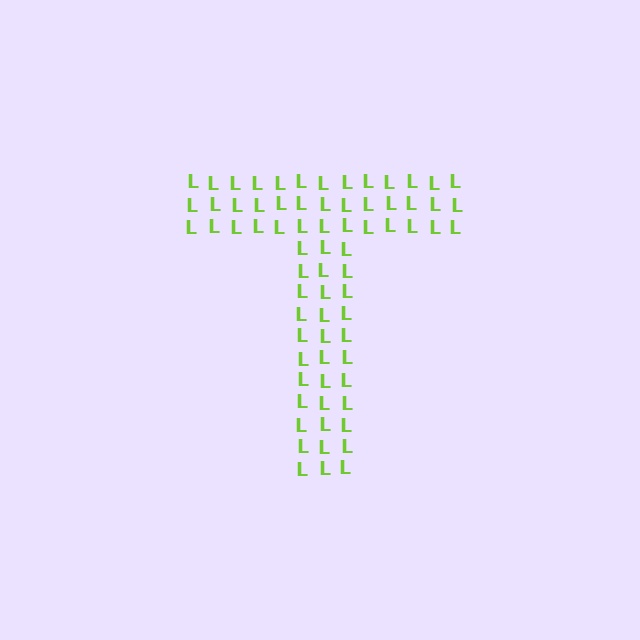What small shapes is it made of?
It is made of small letter L's.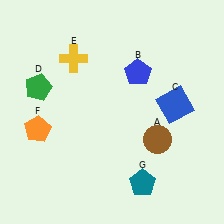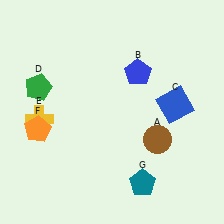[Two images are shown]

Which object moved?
The yellow cross (E) moved down.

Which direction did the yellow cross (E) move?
The yellow cross (E) moved down.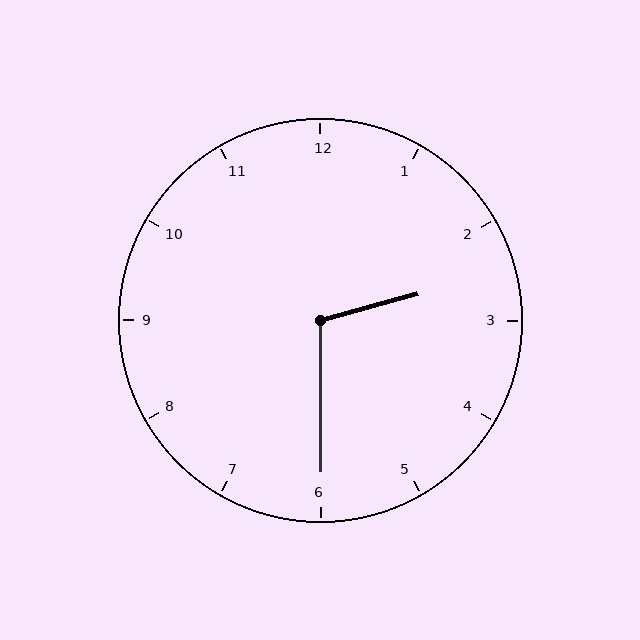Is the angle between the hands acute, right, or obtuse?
It is obtuse.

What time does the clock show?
2:30.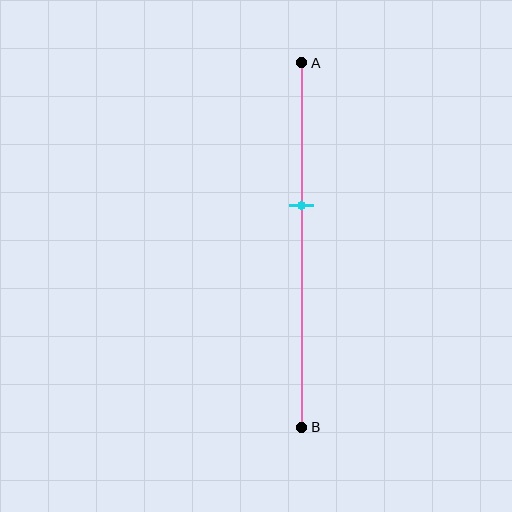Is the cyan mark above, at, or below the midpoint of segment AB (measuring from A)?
The cyan mark is above the midpoint of segment AB.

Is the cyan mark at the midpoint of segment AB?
No, the mark is at about 40% from A, not at the 50% midpoint.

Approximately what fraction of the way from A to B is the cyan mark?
The cyan mark is approximately 40% of the way from A to B.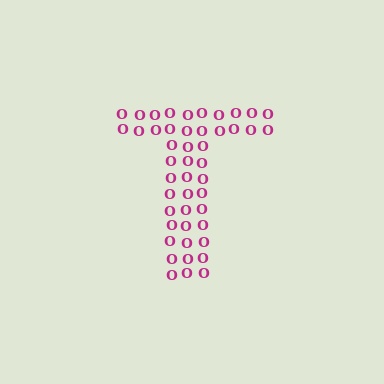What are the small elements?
The small elements are letter O's.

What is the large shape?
The large shape is the letter T.